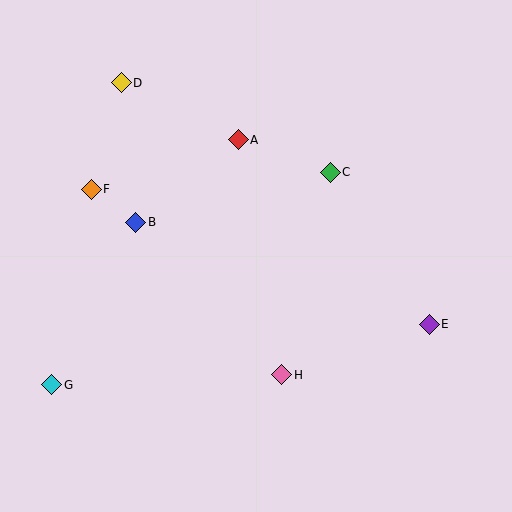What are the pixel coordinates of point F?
Point F is at (91, 189).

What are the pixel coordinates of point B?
Point B is at (136, 222).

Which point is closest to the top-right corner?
Point C is closest to the top-right corner.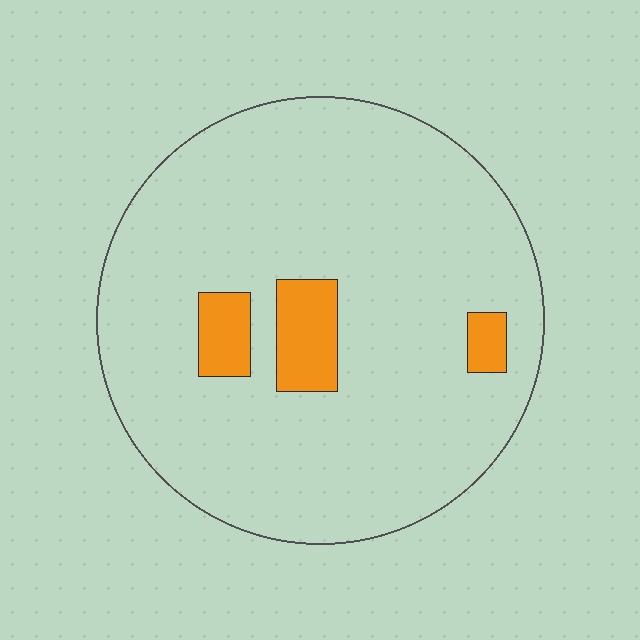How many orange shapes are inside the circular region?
3.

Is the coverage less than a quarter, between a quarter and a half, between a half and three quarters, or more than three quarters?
Less than a quarter.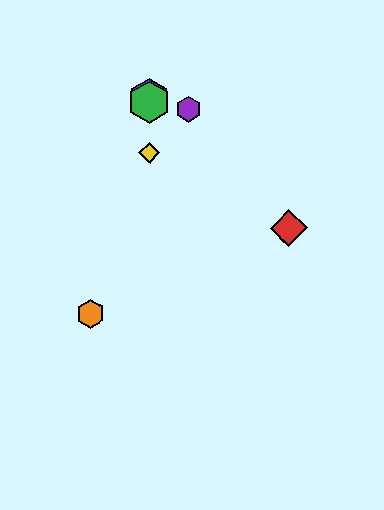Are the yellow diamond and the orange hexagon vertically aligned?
No, the yellow diamond is at x≈149 and the orange hexagon is at x≈91.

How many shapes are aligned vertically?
3 shapes (the blue hexagon, the green hexagon, the yellow diamond) are aligned vertically.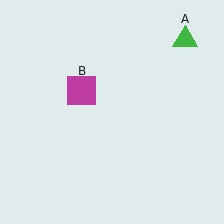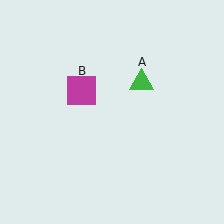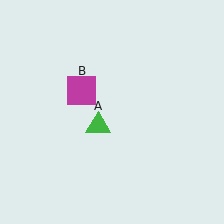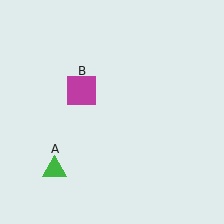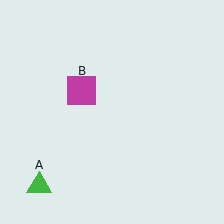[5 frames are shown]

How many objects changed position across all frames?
1 object changed position: green triangle (object A).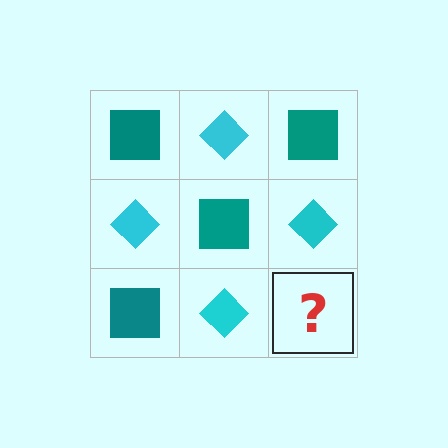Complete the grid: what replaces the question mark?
The question mark should be replaced with a teal square.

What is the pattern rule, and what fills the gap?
The rule is that it alternates teal square and cyan diamond in a checkerboard pattern. The gap should be filled with a teal square.